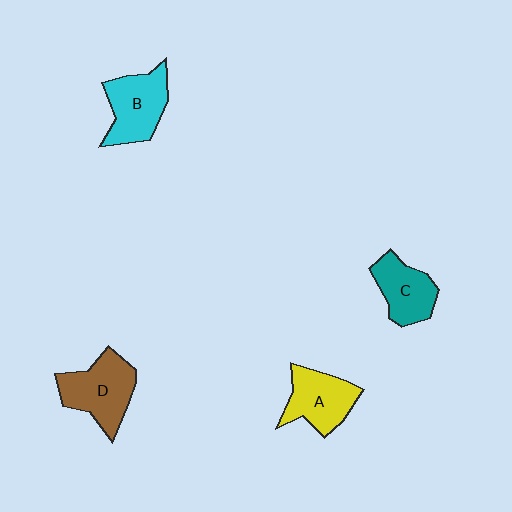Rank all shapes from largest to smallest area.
From largest to smallest: D (brown), B (cyan), A (yellow), C (teal).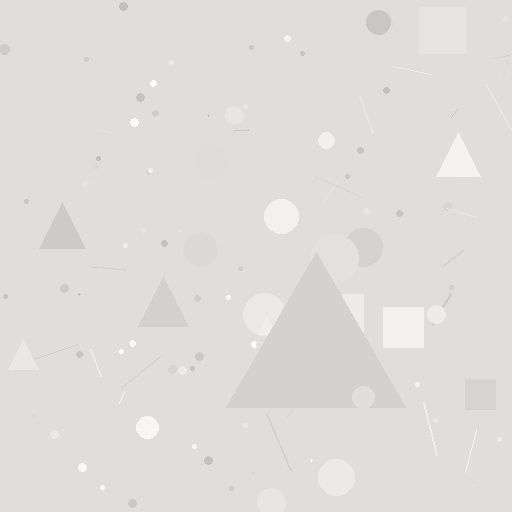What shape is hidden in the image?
A triangle is hidden in the image.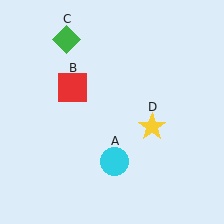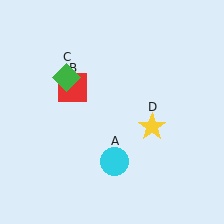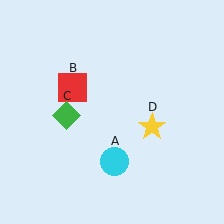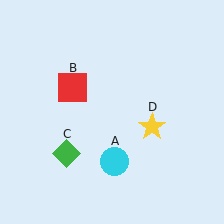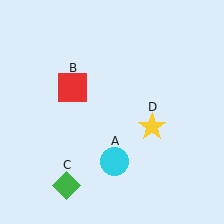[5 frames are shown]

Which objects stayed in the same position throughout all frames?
Cyan circle (object A) and red square (object B) and yellow star (object D) remained stationary.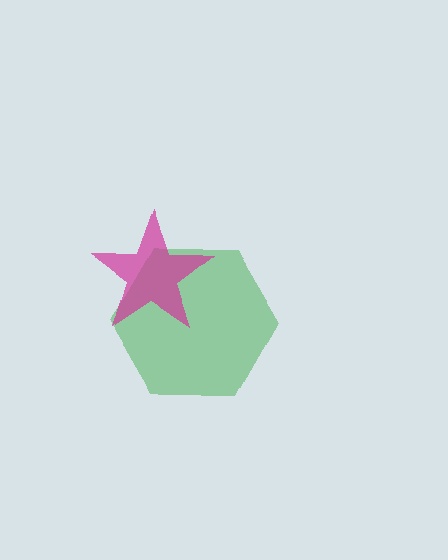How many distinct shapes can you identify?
There are 2 distinct shapes: a green hexagon, a magenta star.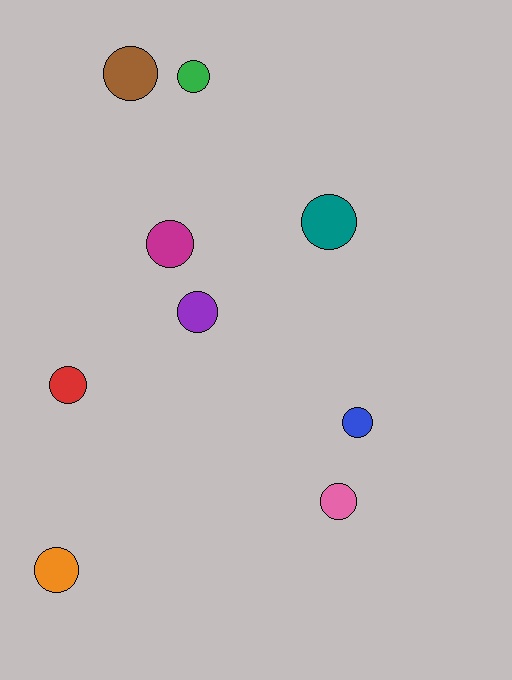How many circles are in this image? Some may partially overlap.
There are 9 circles.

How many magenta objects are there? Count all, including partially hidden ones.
There is 1 magenta object.